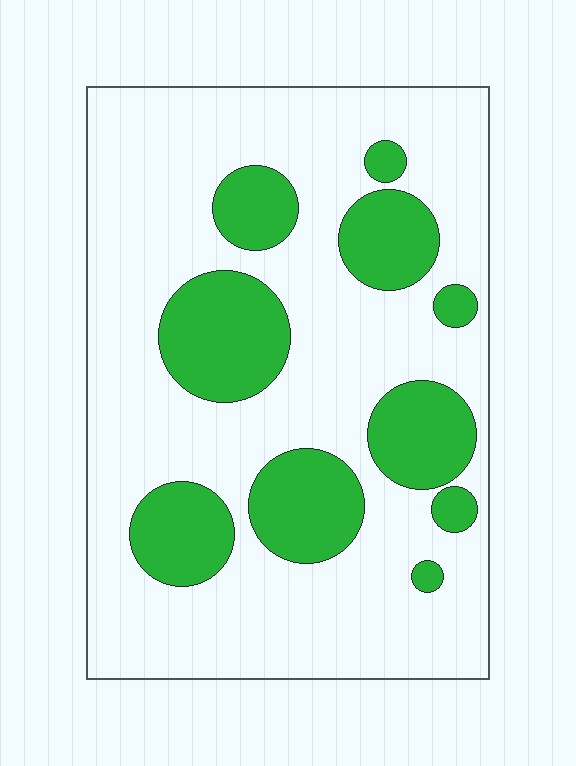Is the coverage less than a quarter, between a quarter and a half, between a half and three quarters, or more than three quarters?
Between a quarter and a half.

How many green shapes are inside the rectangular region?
10.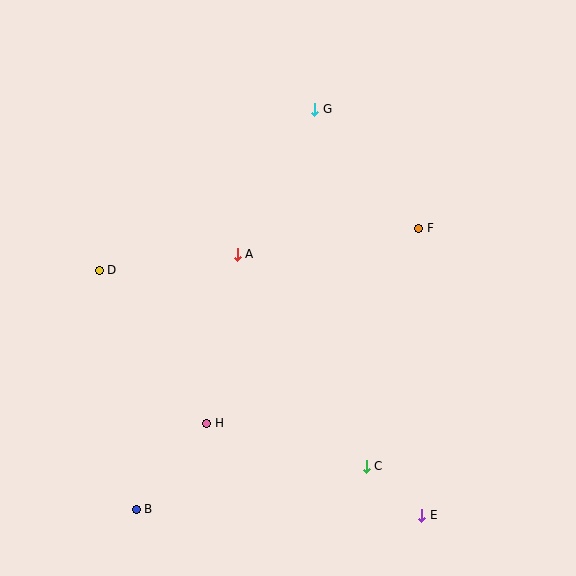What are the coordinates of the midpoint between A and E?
The midpoint between A and E is at (329, 385).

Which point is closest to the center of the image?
Point A at (237, 254) is closest to the center.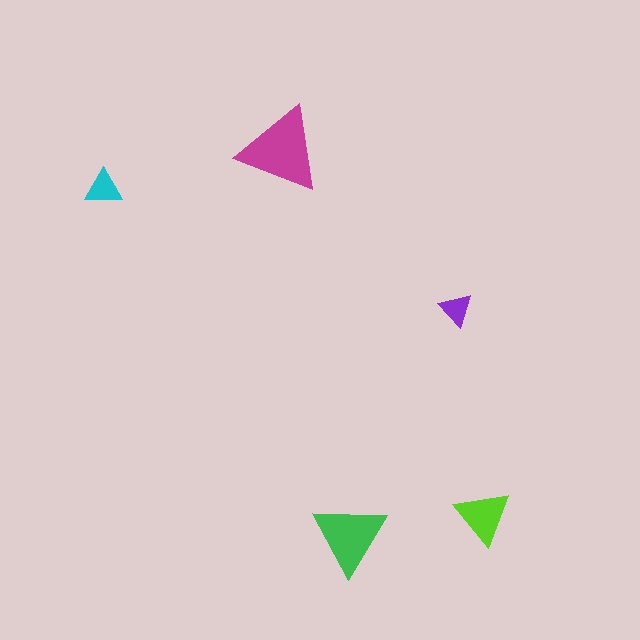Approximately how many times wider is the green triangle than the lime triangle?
About 1.5 times wider.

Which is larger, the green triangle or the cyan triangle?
The green one.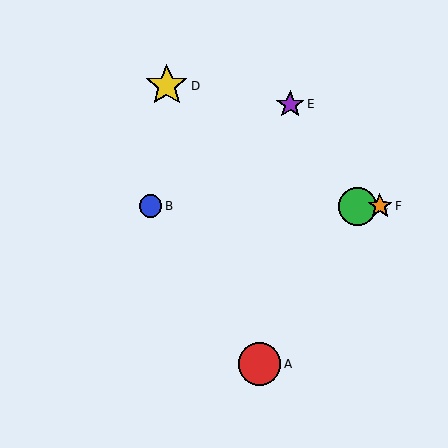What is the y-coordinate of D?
Object D is at y≈86.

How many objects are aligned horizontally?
3 objects (B, C, F) are aligned horizontally.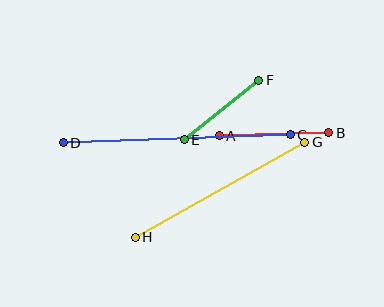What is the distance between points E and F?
The distance is approximately 96 pixels.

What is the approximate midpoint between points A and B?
The midpoint is at approximately (274, 134) pixels.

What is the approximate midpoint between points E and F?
The midpoint is at approximately (222, 110) pixels.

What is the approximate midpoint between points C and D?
The midpoint is at approximately (177, 139) pixels.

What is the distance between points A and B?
The distance is approximately 110 pixels.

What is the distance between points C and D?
The distance is approximately 227 pixels.